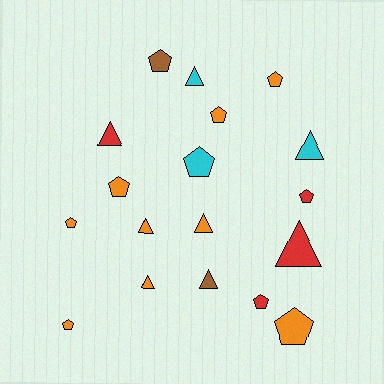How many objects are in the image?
There are 18 objects.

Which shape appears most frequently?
Pentagon, with 10 objects.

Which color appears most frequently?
Orange, with 9 objects.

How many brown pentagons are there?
There is 1 brown pentagon.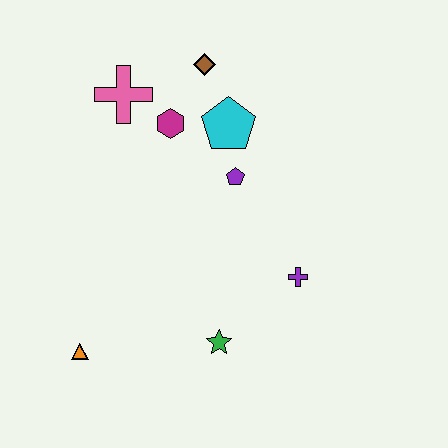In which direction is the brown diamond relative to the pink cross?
The brown diamond is to the right of the pink cross.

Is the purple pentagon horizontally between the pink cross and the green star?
No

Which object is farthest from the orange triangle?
The brown diamond is farthest from the orange triangle.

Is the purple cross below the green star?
No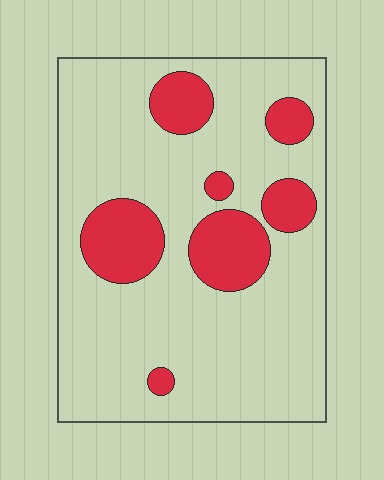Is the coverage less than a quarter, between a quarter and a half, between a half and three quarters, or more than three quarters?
Less than a quarter.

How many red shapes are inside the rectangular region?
7.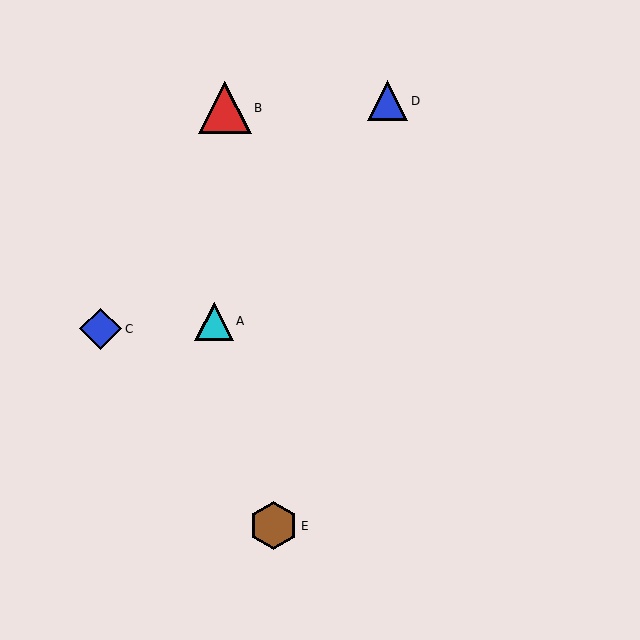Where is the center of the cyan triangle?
The center of the cyan triangle is at (214, 321).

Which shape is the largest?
The red triangle (labeled B) is the largest.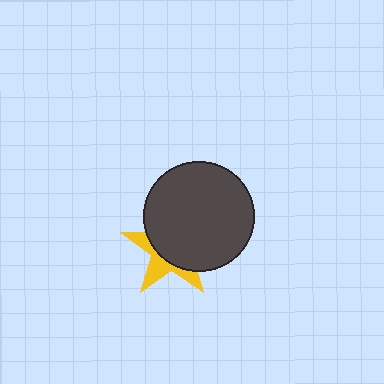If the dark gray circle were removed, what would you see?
You would see the complete yellow star.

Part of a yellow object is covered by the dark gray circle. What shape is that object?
It is a star.